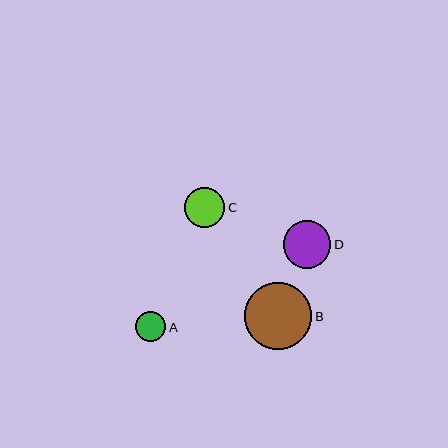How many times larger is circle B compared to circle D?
Circle B is approximately 1.4 times the size of circle D.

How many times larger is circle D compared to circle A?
Circle D is approximately 1.6 times the size of circle A.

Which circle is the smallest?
Circle A is the smallest with a size of approximately 30 pixels.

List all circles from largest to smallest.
From largest to smallest: B, D, C, A.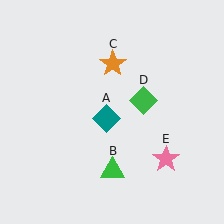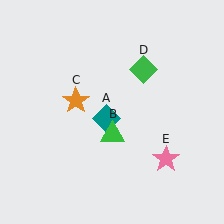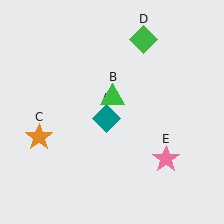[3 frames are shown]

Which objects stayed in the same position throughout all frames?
Teal diamond (object A) and pink star (object E) remained stationary.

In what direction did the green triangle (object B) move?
The green triangle (object B) moved up.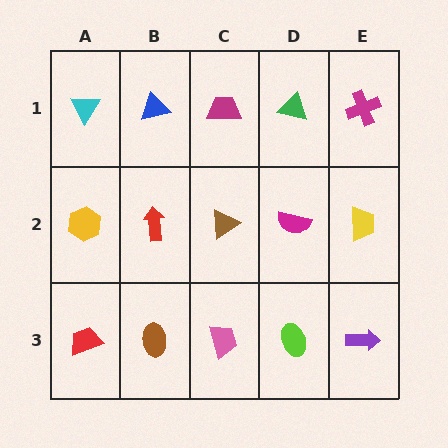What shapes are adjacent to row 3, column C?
A brown triangle (row 2, column C), a brown ellipse (row 3, column B), a lime ellipse (row 3, column D).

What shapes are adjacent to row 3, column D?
A magenta semicircle (row 2, column D), a pink trapezoid (row 3, column C), a purple arrow (row 3, column E).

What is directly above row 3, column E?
A yellow trapezoid.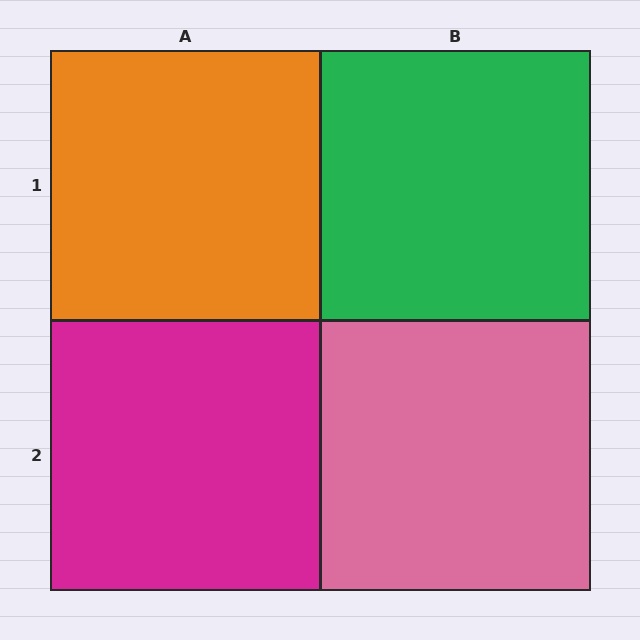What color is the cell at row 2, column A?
Magenta.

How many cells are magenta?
1 cell is magenta.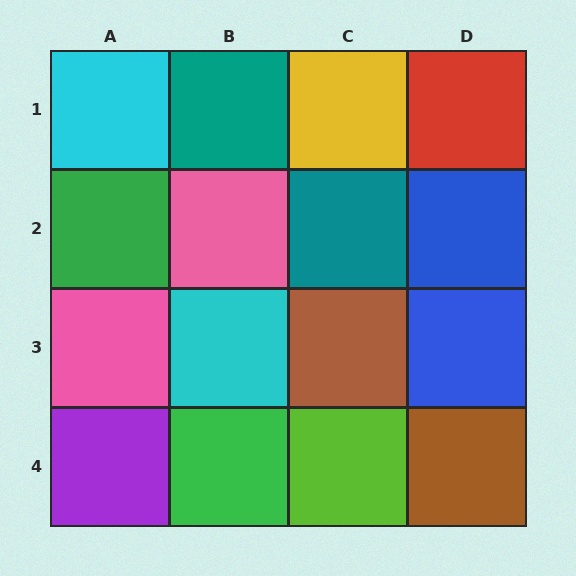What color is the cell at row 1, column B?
Teal.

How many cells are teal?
2 cells are teal.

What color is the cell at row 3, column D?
Blue.